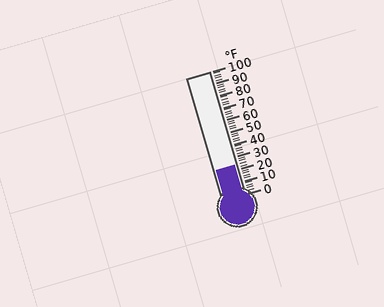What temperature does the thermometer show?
The thermometer shows approximately 24°F.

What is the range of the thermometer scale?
The thermometer scale ranges from 0°F to 100°F.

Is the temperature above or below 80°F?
The temperature is below 80°F.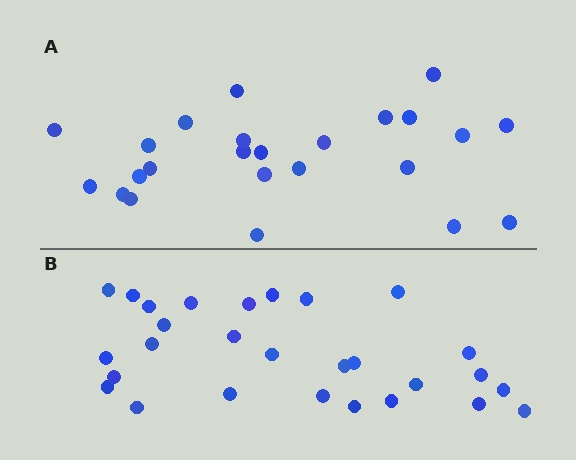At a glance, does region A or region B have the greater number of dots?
Region B (the bottom region) has more dots.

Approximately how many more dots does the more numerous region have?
Region B has about 4 more dots than region A.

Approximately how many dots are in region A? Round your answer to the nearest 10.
About 20 dots. (The exact count is 24, which rounds to 20.)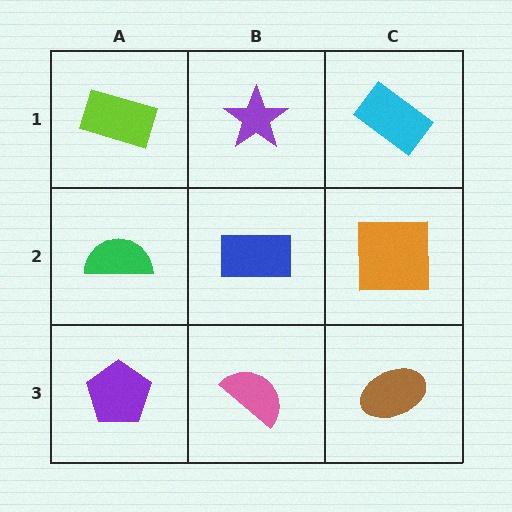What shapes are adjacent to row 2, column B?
A purple star (row 1, column B), a pink semicircle (row 3, column B), a green semicircle (row 2, column A), an orange square (row 2, column C).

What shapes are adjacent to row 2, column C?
A cyan rectangle (row 1, column C), a brown ellipse (row 3, column C), a blue rectangle (row 2, column B).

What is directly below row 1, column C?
An orange square.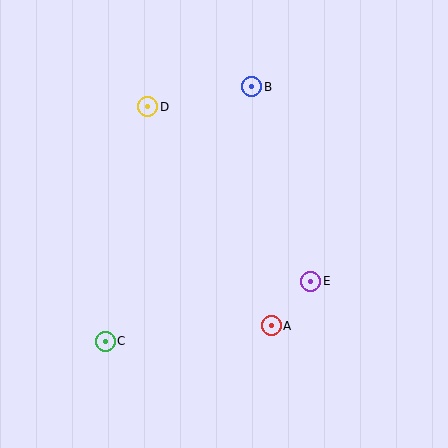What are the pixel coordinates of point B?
Point B is at (252, 87).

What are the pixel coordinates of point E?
Point E is at (311, 281).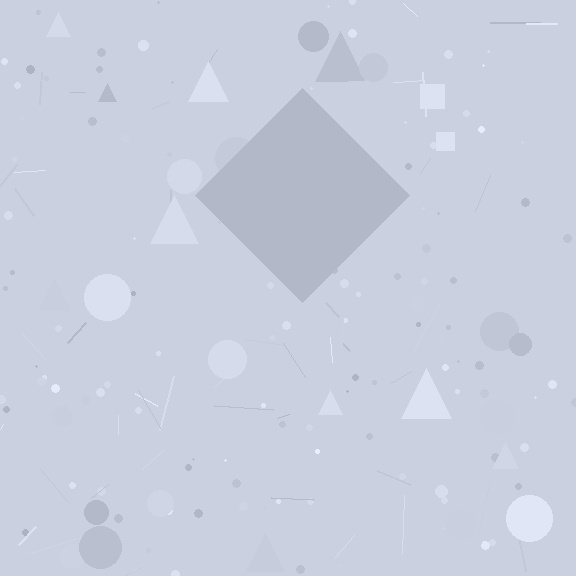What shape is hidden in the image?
A diamond is hidden in the image.